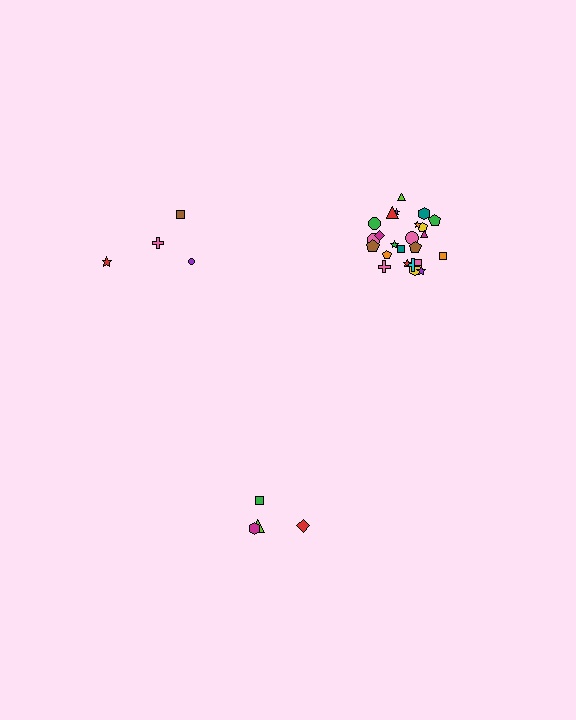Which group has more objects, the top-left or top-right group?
The top-right group.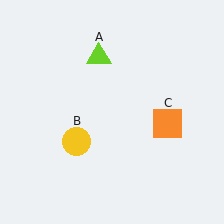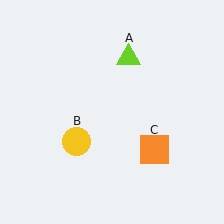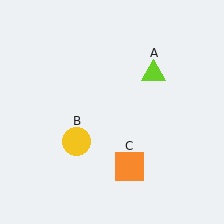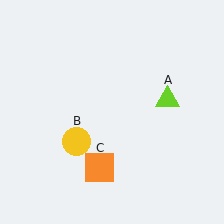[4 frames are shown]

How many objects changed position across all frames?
2 objects changed position: lime triangle (object A), orange square (object C).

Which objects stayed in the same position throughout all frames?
Yellow circle (object B) remained stationary.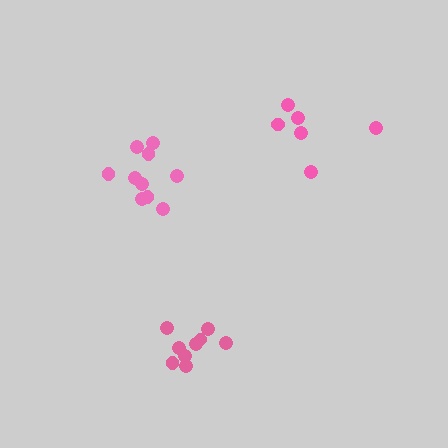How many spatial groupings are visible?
There are 3 spatial groupings.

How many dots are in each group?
Group 1: 9 dots, Group 2: 10 dots, Group 3: 6 dots (25 total).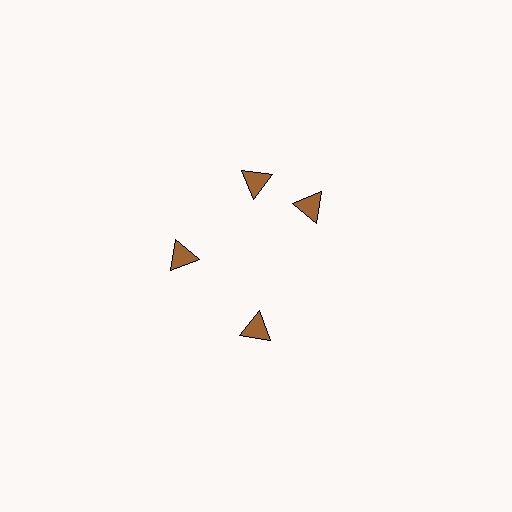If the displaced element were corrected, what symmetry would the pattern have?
It would have 4-fold rotational symmetry — the pattern would map onto itself every 90 degrees.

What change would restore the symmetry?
The symmetry would be restored by rotating it back into even spacing with its neighbors so that all 4 triangles sit at equal angles and equal distance from the center.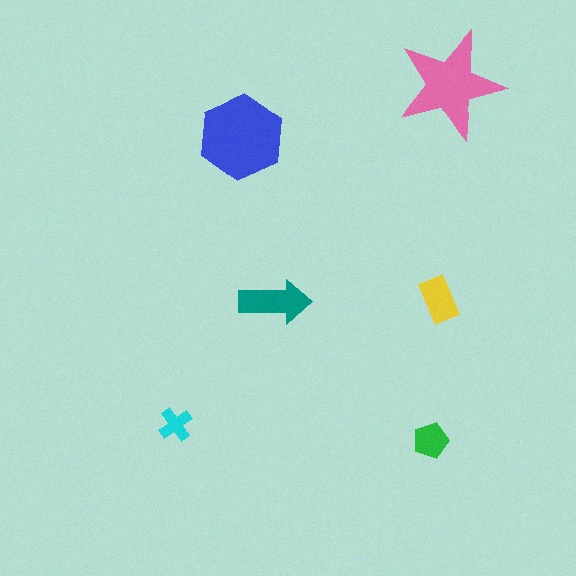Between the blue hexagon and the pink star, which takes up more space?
The blue hexagon.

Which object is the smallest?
The cyan cross.